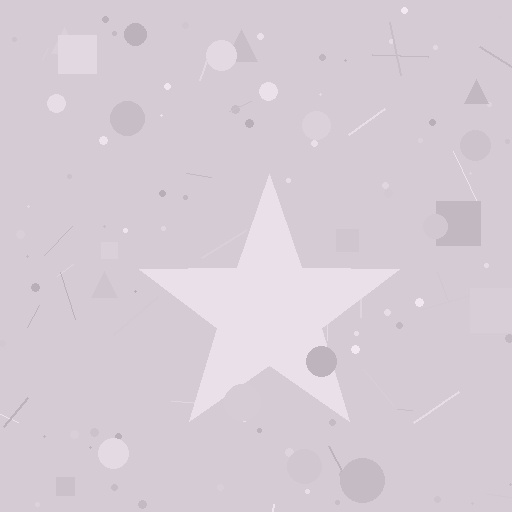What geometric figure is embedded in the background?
A star is embedded in the background.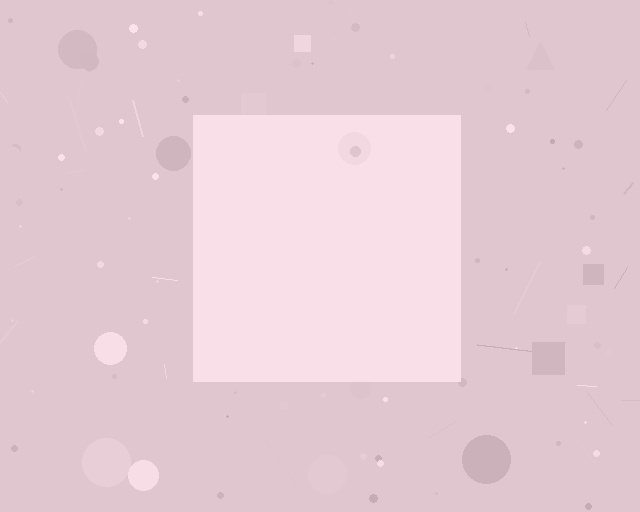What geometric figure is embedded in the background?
A square is embedded in the background.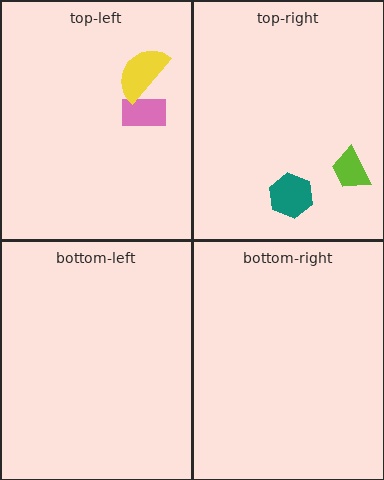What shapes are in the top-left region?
The pink rectangle, the yellow semicircle.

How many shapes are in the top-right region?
2.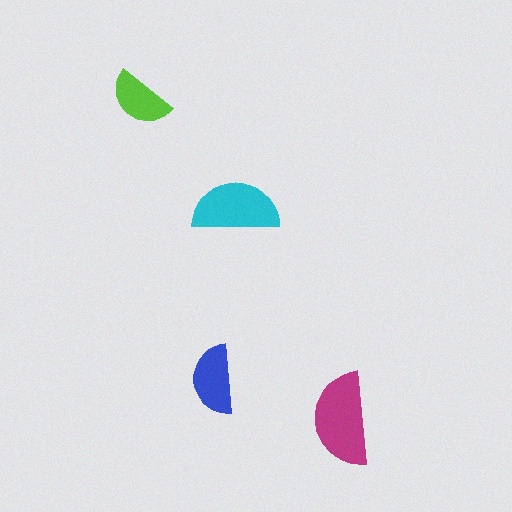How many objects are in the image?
There are 4 objects in the image.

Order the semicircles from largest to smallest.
the magenta one, the cyan one, the blue one, the lime one.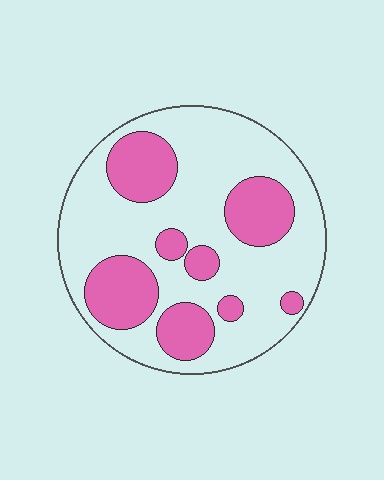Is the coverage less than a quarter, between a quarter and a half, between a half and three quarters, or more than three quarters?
Between a quarter and a half.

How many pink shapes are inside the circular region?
8.